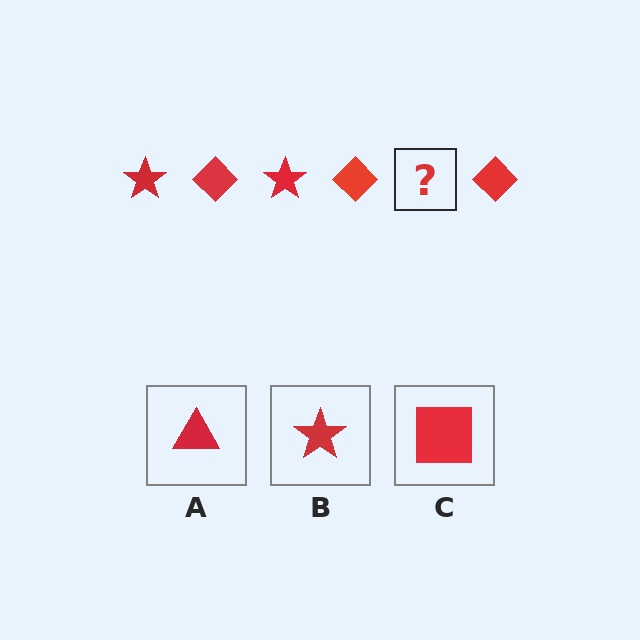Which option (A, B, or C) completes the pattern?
B.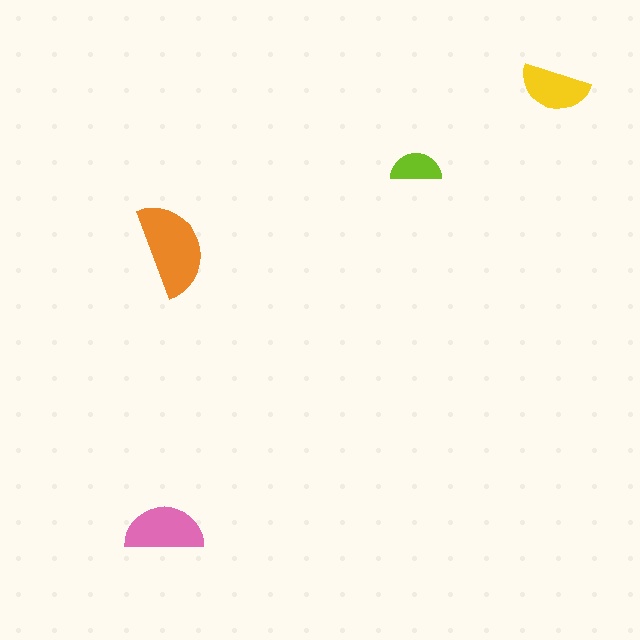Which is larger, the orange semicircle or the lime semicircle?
The orange one.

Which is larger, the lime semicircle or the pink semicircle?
The pink one.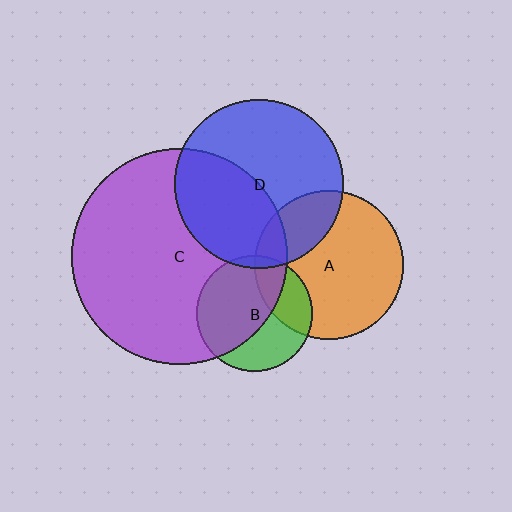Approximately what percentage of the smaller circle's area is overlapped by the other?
Approximately 5%.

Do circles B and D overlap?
Yes.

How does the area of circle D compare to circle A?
Approximately 1.3 times.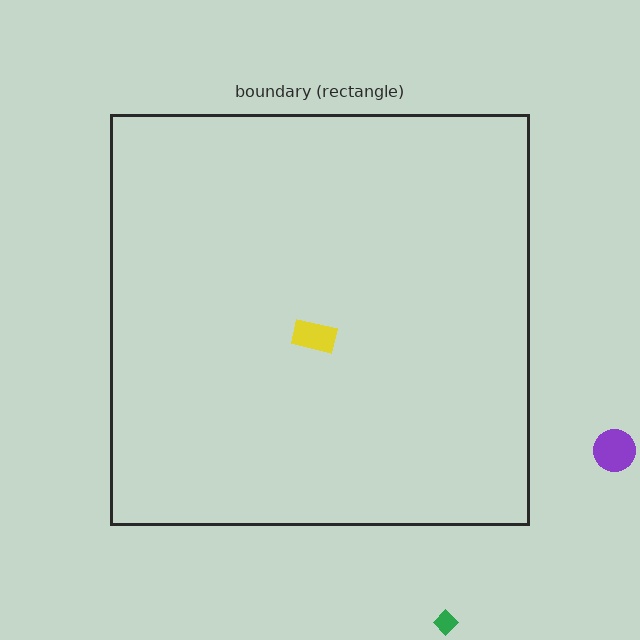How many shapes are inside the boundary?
1 inside, 2 outside.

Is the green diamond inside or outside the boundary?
Outside.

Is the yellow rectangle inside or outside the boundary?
Inside.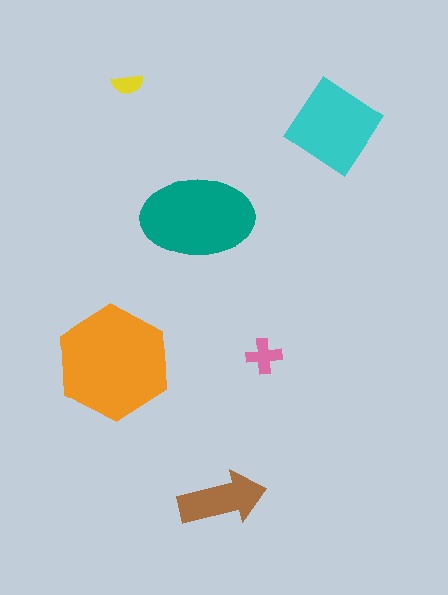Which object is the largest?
The orange hexagon.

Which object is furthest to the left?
The orange hexagon is leftmost.